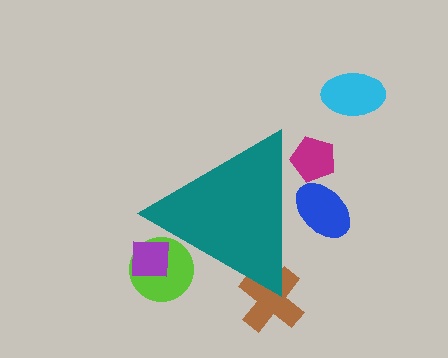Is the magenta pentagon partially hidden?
Yes, the magenta pentagon is partially hidden behind the teal triangle.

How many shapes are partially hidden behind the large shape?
5 shapes are partially hidden.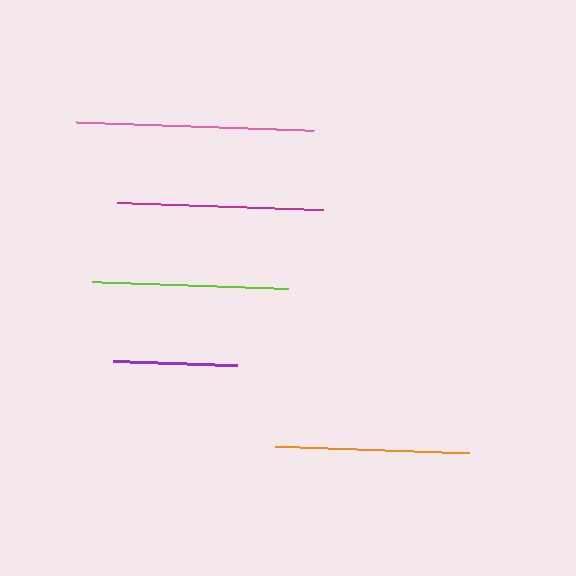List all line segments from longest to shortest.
From longest to shortest: pink, magenta, lime, orange, purple.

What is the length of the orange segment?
The orange segment is approximately 194 pixels long.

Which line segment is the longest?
The pink line is the longest at approximately 238 pixels.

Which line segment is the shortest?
The purple line is the shortest at approximately 124 pixels.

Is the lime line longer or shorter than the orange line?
The lime line is longer than the orange line.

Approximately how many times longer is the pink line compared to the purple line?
The pink line is approximately 1.9 times the length of the purple line.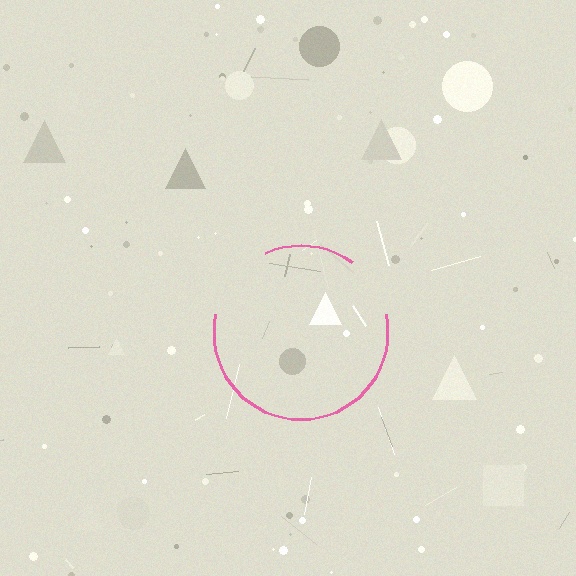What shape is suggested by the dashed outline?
The dashed outline suggests a circle.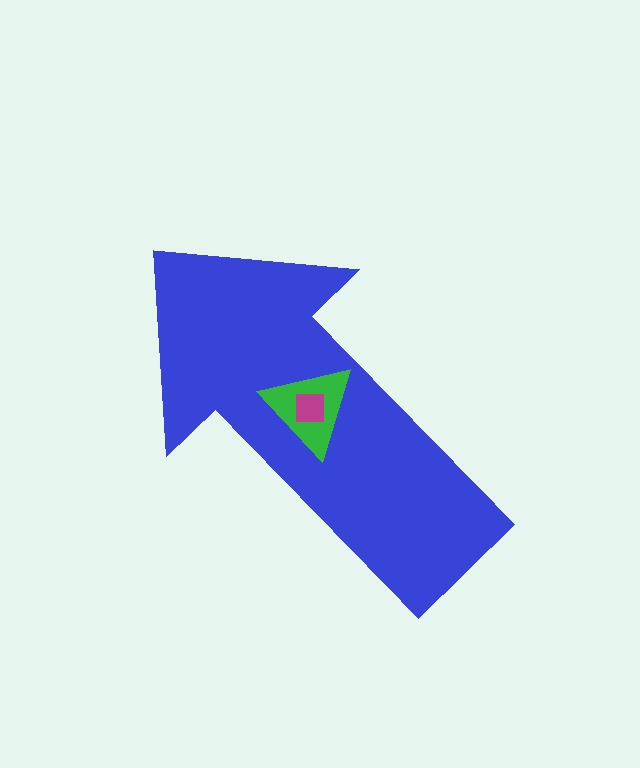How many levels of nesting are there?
3.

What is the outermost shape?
The blue arrow.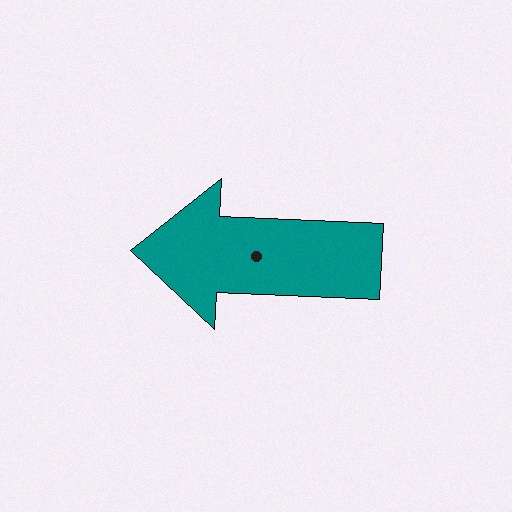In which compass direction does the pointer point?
West.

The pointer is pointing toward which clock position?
Roughly 9 o'clock.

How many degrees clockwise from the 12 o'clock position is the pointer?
Approximately 273 degrees.